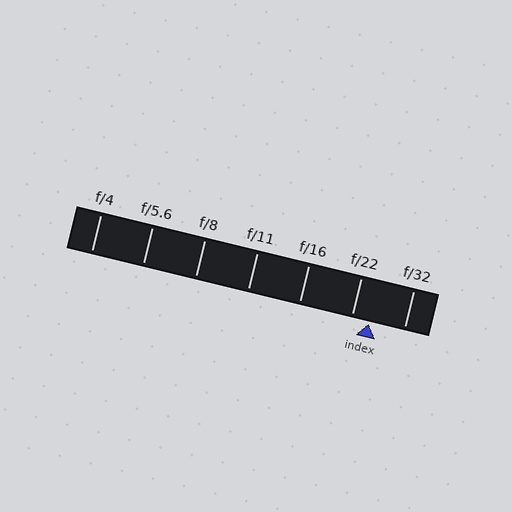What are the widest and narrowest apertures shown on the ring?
The widest aperture shown is f/4 and the narrowest is f/32.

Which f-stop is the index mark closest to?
The index mark is closest to f/22.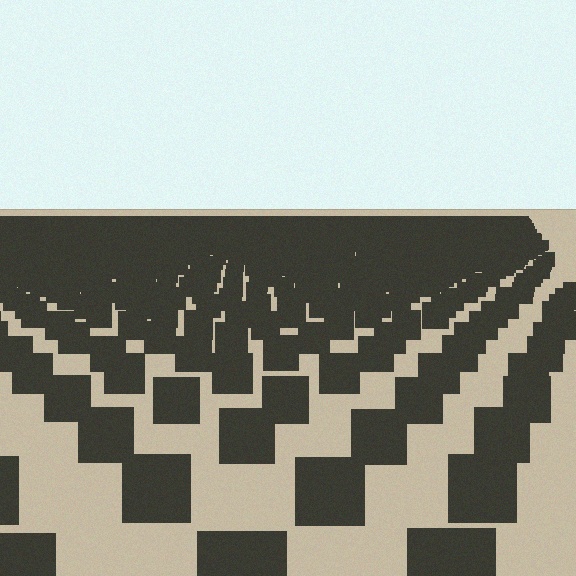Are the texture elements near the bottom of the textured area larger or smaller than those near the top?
Larger. Near the bottom, elements are closer to the viewer and appear at a bigger on-screen size.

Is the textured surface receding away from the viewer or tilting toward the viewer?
The surface is receding away from the viewer. Texture elements get smaller and denser toward the top.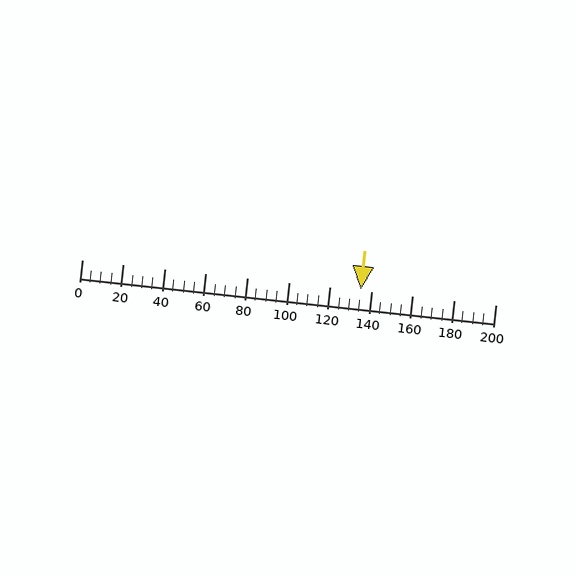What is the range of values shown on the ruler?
The ruler shows values from 0 to 200.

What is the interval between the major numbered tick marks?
The major tick marks are spaced 20 units apart.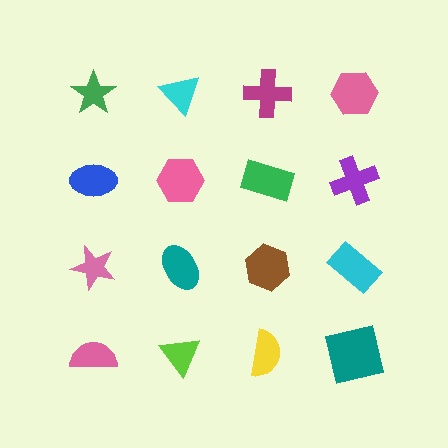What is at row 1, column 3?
A magenta cross.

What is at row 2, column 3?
A green rectangle.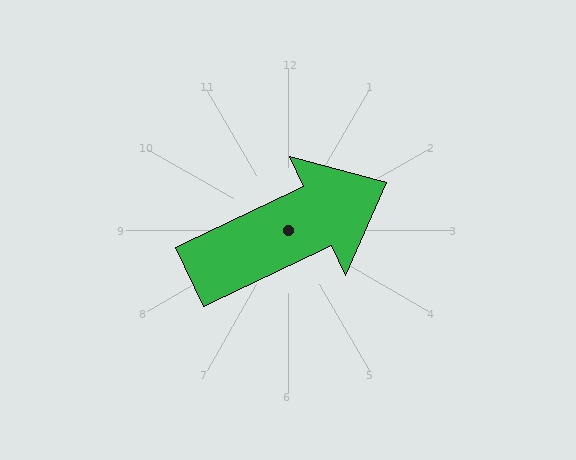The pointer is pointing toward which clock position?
Roughly 2 o'clock.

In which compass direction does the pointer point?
Northeast.